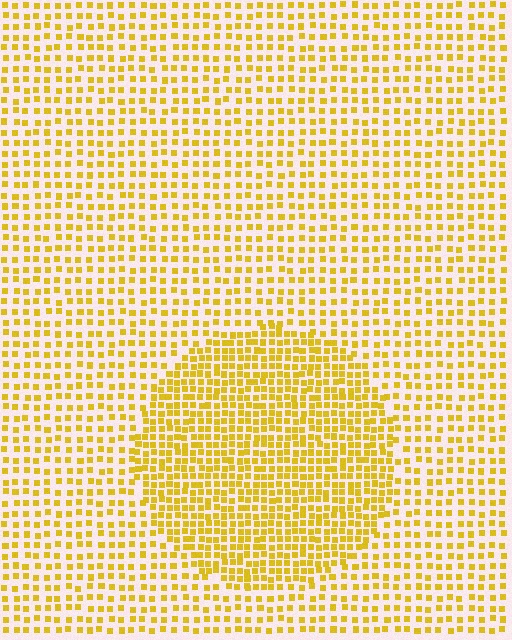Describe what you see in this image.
The image contains small yellow elements arranged at two different densities. A circle-shaped region is visible where the elements are more densely packed than the surrounding area.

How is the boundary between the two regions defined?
The boundary is defined by a change in element density (approximately 1.8x ratio). All elements are the same color, size, and shape.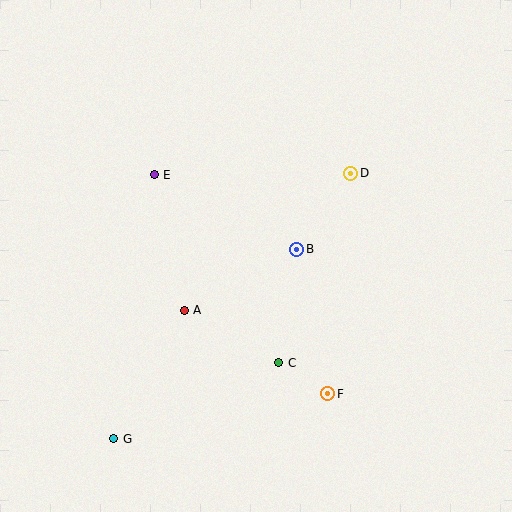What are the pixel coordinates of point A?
Point A is at (184, 310).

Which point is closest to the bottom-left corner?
Point G is closest to the bottom-left corner.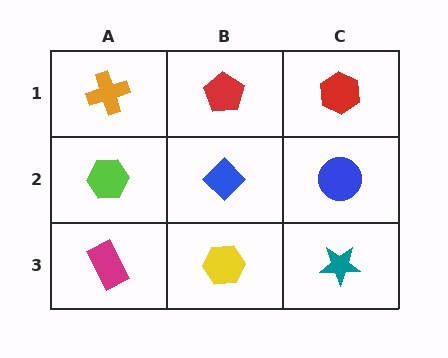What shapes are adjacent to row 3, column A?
A lime hexagon (row 2, column A), a yellow hexagon (row 3, column B).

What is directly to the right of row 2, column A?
A blue diamond.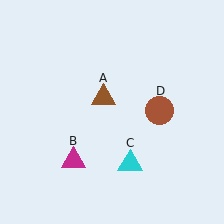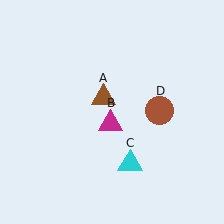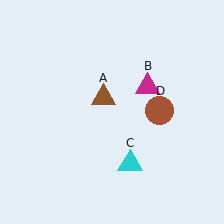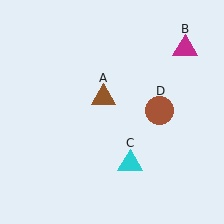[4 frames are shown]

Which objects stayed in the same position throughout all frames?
Brown triangle (object A) and cyan triangle (object C) and brown circle (object D) remained stationary.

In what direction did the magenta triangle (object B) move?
The magenta triangle (object B) moved up and to the right.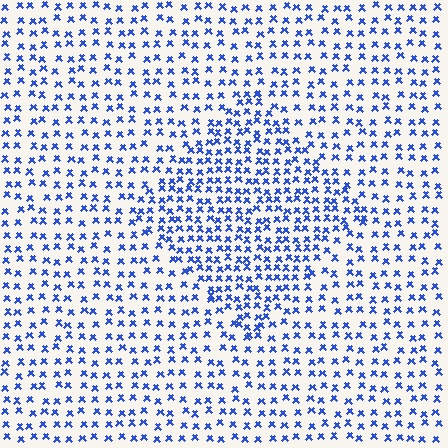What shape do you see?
I see a diamond.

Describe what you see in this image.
The image contains small blue elements arranged at two different densities. A diamond-shaped region is visible where the elements are more densely packed than the surrounding area.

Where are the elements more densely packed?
The elements are more densely packed inside the diamond boundary.